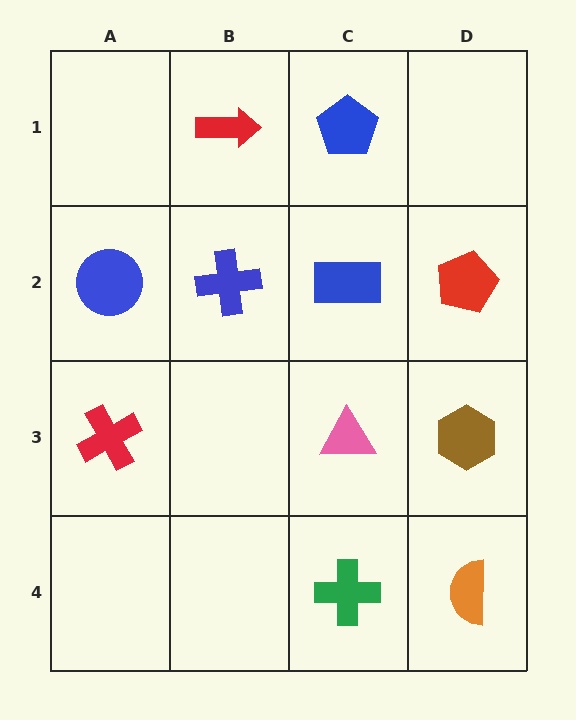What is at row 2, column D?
A red pentagon.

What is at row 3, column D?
A brown hexagon.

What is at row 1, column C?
A blue pentagon.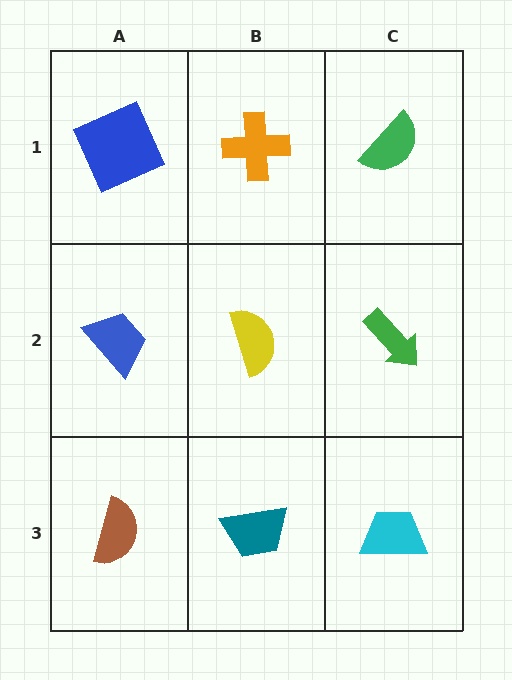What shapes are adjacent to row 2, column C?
A green semicircle (row 1, column C), a cyan trapezoid (row 3, column C), a yellow semicircle (row 2, column B).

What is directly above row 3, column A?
A blue trapezoid.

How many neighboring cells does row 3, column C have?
2.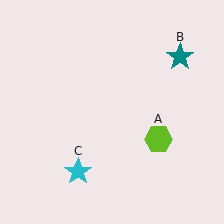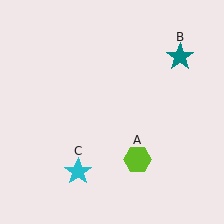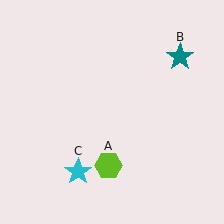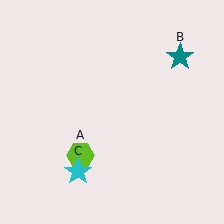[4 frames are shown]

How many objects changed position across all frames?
1 object changed position: lime hexagon (object A).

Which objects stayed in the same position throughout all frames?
Teal star (object B) and cyan star (object C) remained stationary.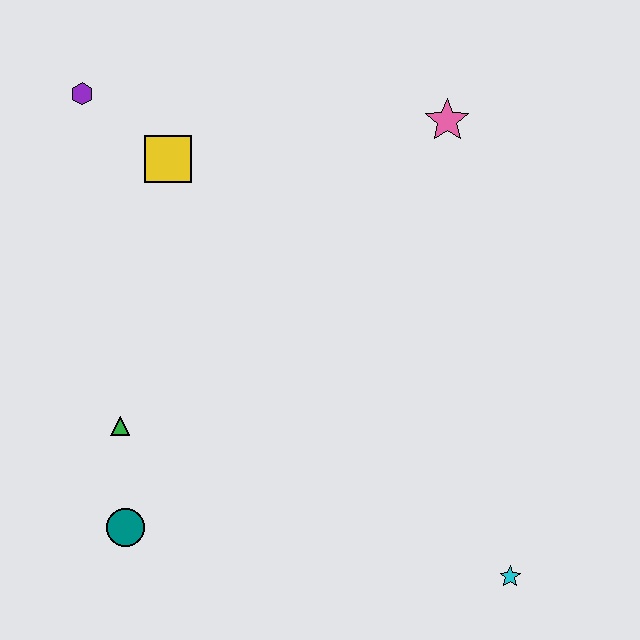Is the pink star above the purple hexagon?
No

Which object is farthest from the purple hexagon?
The cyan star is farthest from the purple hexagon.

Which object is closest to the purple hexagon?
The yellow square is closest to the purple hexagon.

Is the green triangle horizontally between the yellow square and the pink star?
No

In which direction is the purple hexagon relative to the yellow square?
The purple hexagon is to the left of the yellow square.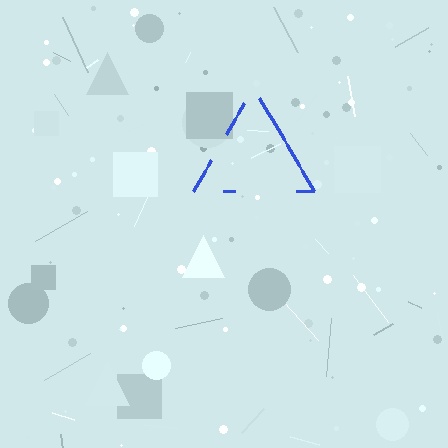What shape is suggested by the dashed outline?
The dashed outline suggests a triangle.